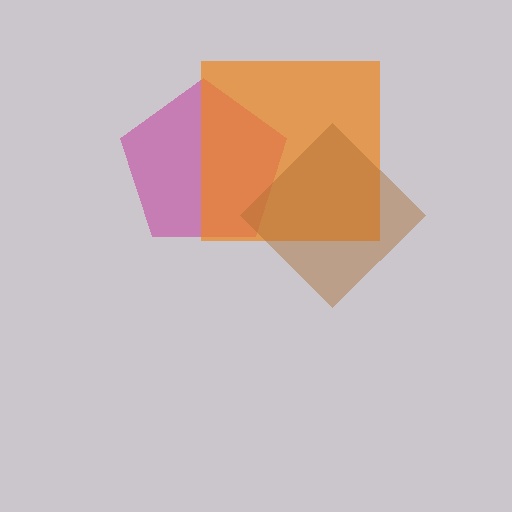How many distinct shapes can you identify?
There are 3 distinct shapes: a magenta pentagon, an orange square, a brown diamond.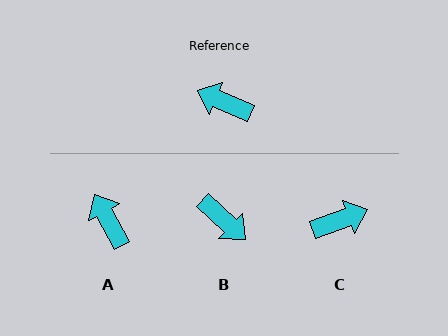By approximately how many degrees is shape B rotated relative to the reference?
Approximately 161 degrees counter-clockwise.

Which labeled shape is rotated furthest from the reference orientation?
B, about 161 degrees away.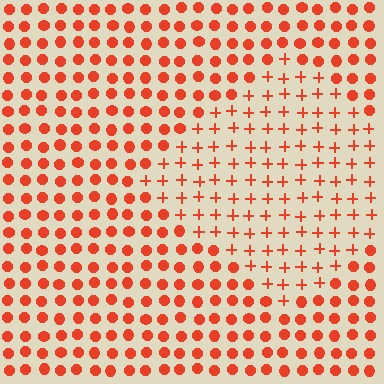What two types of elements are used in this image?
The image uses plus signs inside the diamond region and circles outside it.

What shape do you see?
I see a diamond.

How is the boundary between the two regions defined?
The boundary is defined by a change in element shape: plus signs inside vs. circles outside. All elements share the same color and spacing.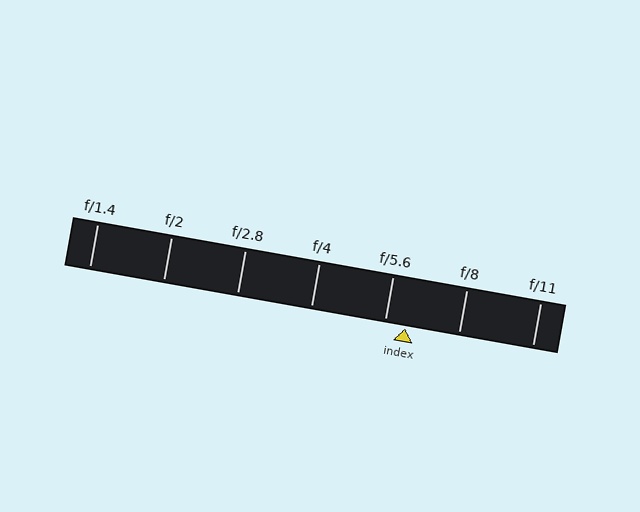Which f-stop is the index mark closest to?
The index mark is closest to f/5.6.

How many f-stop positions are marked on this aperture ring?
There are 7 f-stop positions marked.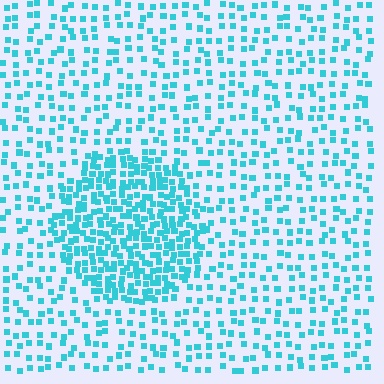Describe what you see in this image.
The image contains small cyan elements arranged at two different densities. A circle-shaped region is visible where the elements are more densely packed than the surrounding area.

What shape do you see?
I see a circle.